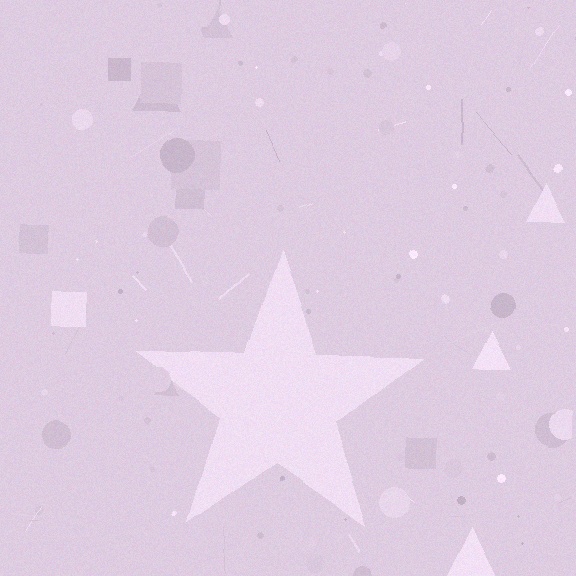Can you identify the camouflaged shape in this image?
The camouflaged shape is a star.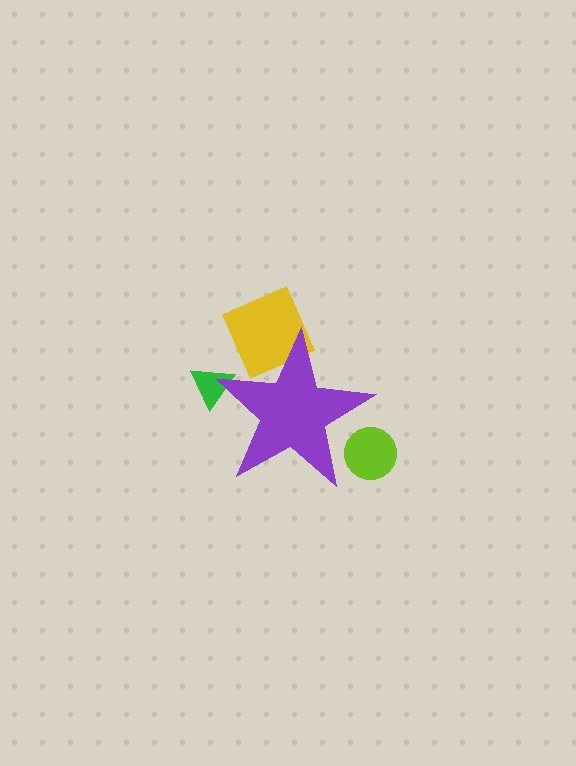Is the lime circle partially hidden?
Yes, the lime circle is partially hidden behind the purple star.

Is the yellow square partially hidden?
Yes, the yellow square is partially hidden behind the purple star.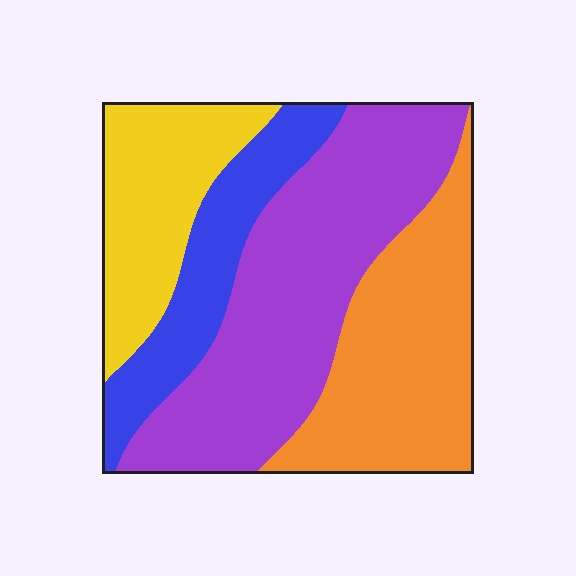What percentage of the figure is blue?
Blue covers around 15% of the figure.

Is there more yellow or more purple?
Purple.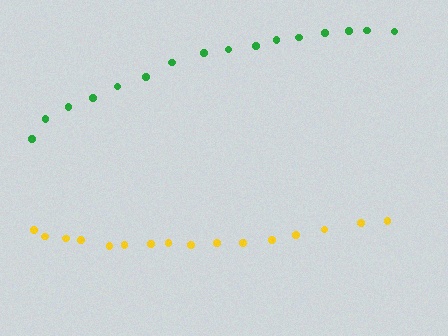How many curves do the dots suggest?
There are 2 distinct paths.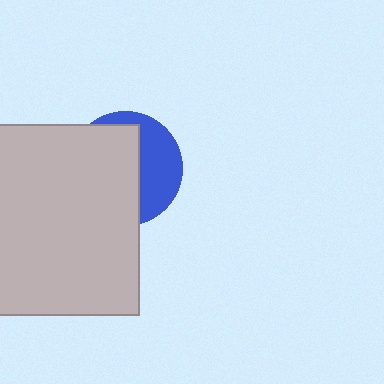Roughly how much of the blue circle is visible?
A small part of it is visible (roughly 39%).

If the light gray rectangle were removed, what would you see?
You would see the complete blue circle.